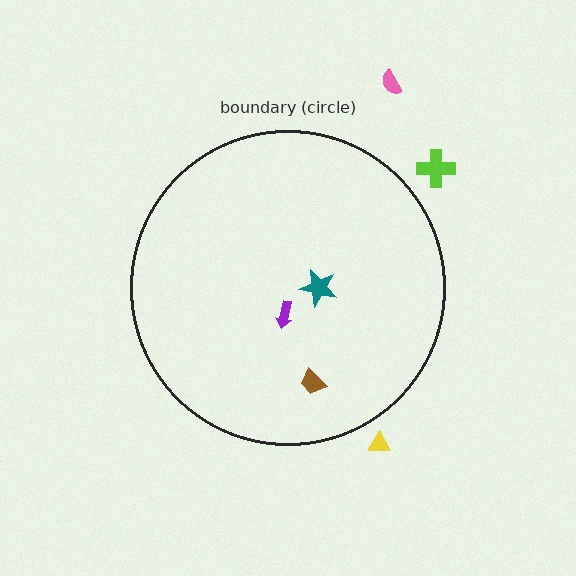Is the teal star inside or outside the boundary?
Inside.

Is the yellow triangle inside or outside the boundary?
Outside.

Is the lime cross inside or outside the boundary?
Outside.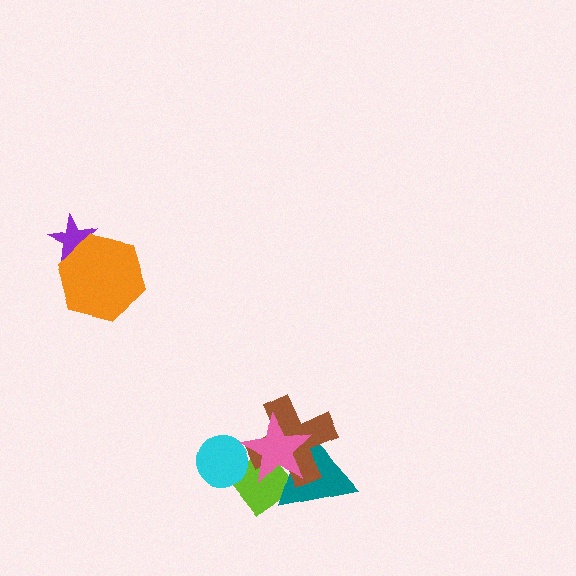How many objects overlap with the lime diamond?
4 objects overlap with the lime diamond.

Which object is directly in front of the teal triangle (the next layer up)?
The brown cross is directly in front of the teal triangle.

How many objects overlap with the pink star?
4 objects overlap with the pink star.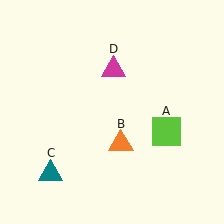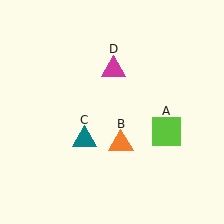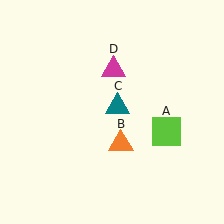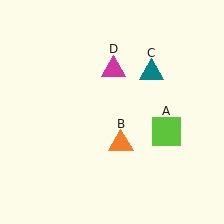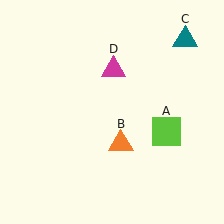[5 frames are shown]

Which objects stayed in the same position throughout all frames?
Lime square (object A) and orange triangle (object B) and magenta triangle (object D) remained stationary.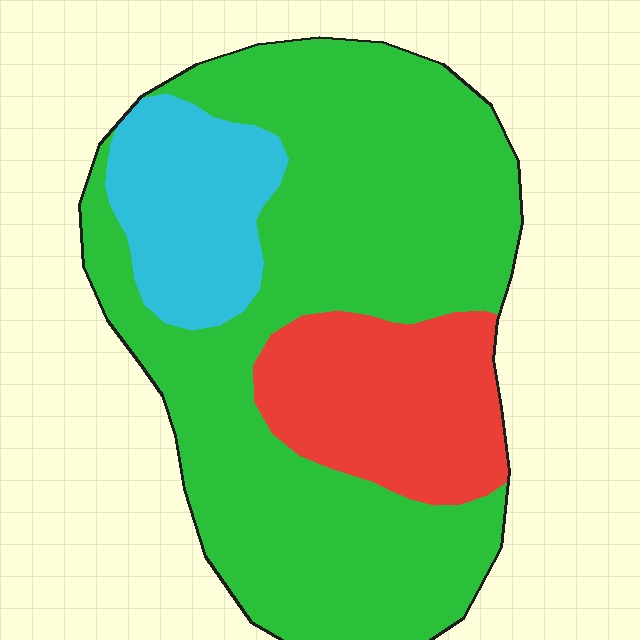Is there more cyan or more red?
Red.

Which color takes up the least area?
Cyan, at roughly 15%.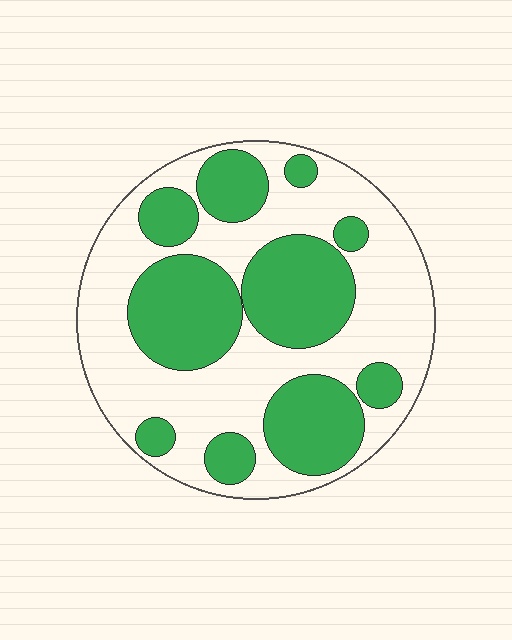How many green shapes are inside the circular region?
10.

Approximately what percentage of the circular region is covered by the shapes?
Approximately 45%.